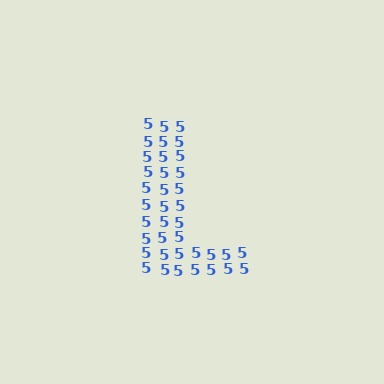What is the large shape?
The large shape is the letter L.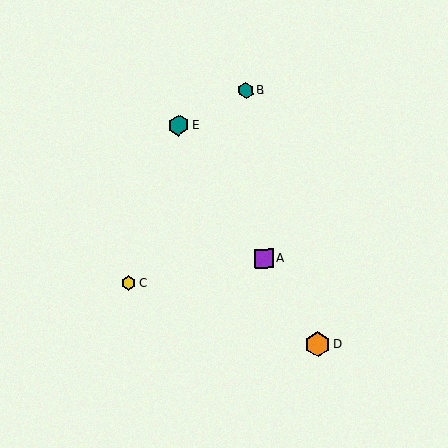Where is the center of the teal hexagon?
The center of the teal hexagon is at (246, 90).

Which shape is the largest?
The orange hexagon (labeled D) is the largest.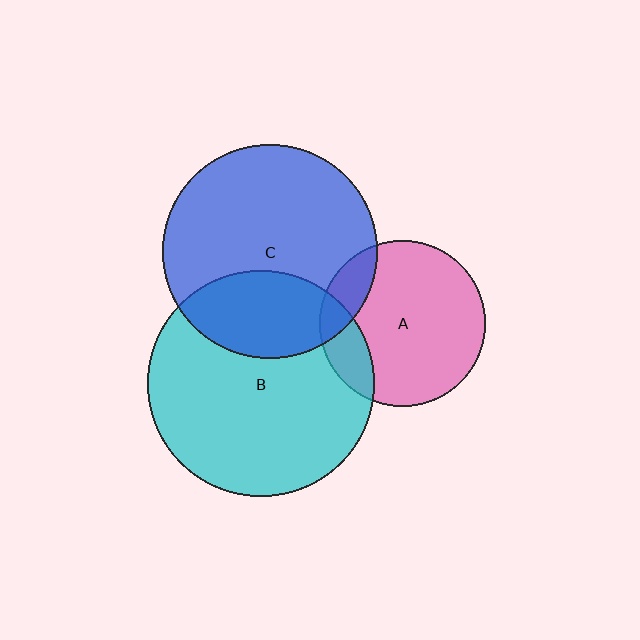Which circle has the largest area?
Circle B (cyan).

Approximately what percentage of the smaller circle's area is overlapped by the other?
Approximately 15%.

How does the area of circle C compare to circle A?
Approximately 1.7 times.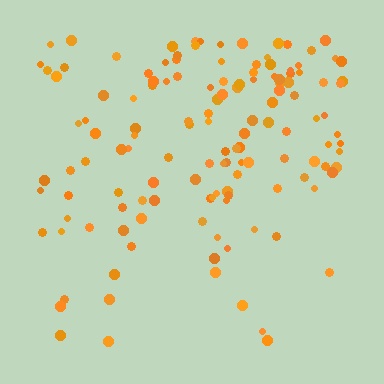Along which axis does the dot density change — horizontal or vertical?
Vertical.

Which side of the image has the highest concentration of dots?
The top.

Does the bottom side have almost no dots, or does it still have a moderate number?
Still a moderate number, just noticeably fewer than the top.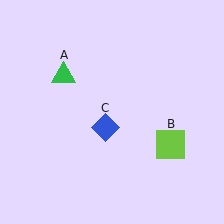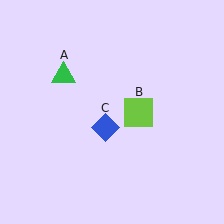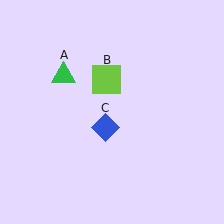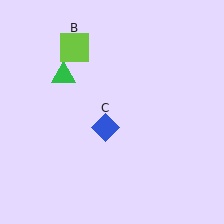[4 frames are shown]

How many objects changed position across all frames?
1 object changed position: lime square (object B).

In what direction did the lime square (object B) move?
The lime square (object B) moved up and to the left.